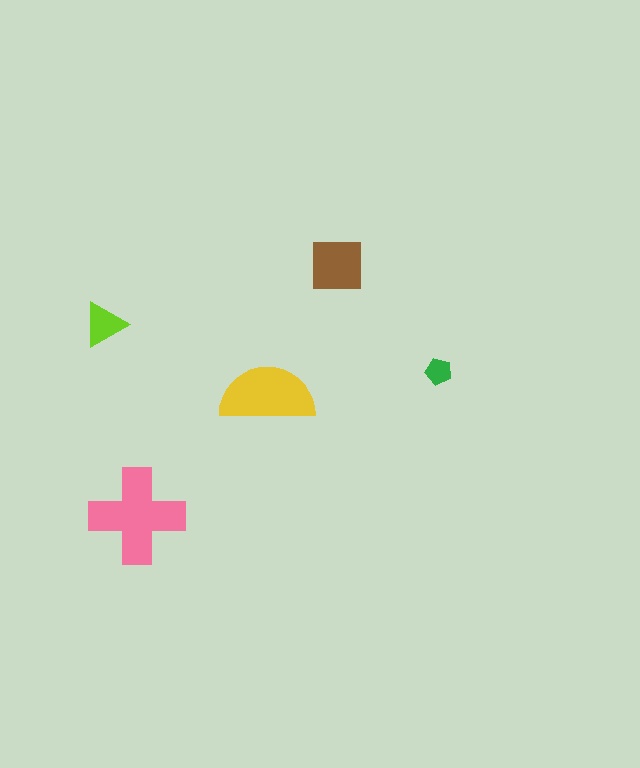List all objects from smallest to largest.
The green pentagon, the lime triangle, the brown square, the yellow semicircle, the pink cross.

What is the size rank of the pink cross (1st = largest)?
1st.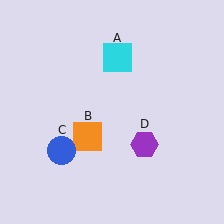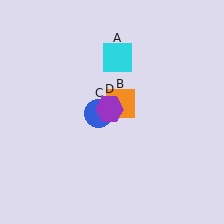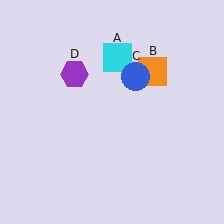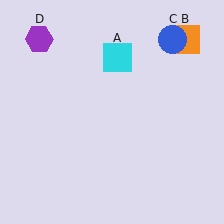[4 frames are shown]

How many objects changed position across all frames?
3 objects changed position: orange square (object B), blue circle (object C), purple hexagon (object D).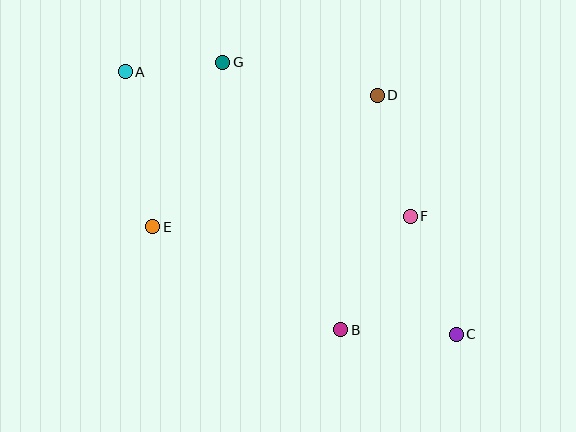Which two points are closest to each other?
Points A and G are closest to each other.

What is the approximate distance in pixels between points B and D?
The distance between B and D is approximately 237 pixels.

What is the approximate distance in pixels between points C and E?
The distance between C and E is approximately 322 pixels.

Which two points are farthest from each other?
Points A and C are farthest from each other.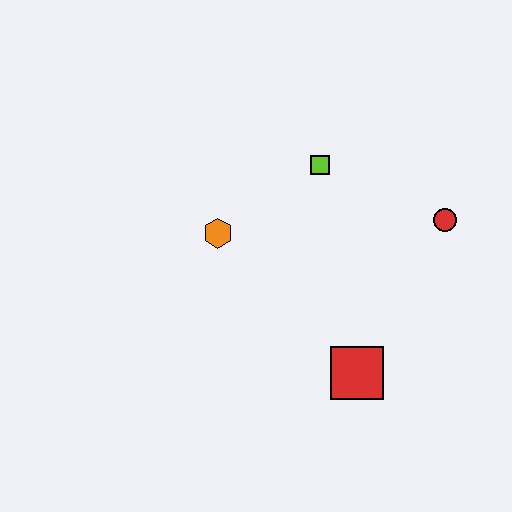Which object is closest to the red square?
The red circle is closest to the red square.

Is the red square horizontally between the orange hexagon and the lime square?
No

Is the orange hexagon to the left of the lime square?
Yes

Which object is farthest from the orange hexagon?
The red circle is farthest from the orange hexagon.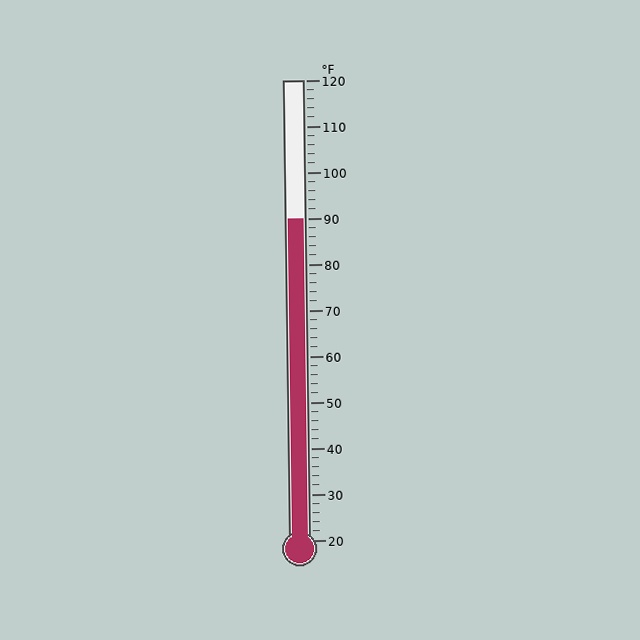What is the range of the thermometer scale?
The thermometer scale ranges from 20°F to 120°F.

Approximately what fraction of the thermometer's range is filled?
The thermometer is filled to approximately 70% of its range.